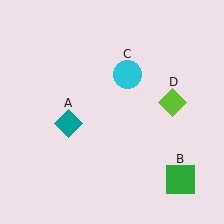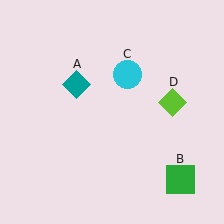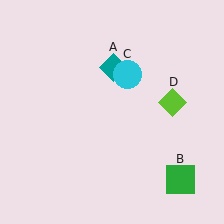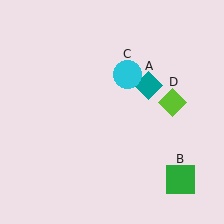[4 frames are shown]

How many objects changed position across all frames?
1 object changed position: teal diamond (object A).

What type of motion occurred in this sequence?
The teal diamond (object A) rotated clockwise around the center of the scene.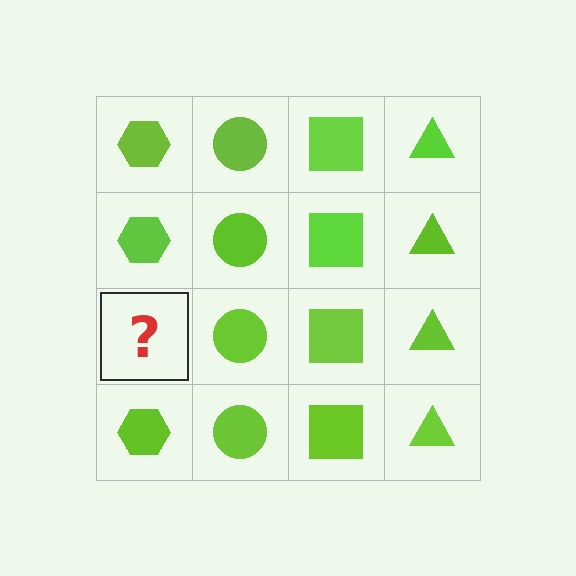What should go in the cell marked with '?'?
The missing cell should contain a lime hexagon.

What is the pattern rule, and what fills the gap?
The rule is that each column has a consistent shape. The gap should be filled with a lime hexagon.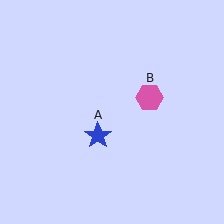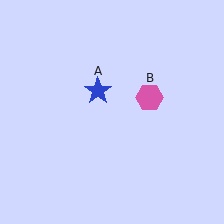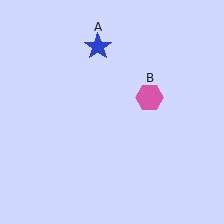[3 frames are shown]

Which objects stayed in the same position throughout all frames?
Pink hexagon (object B) remained stationary.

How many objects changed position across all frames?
1 object changed position: blue star (object A).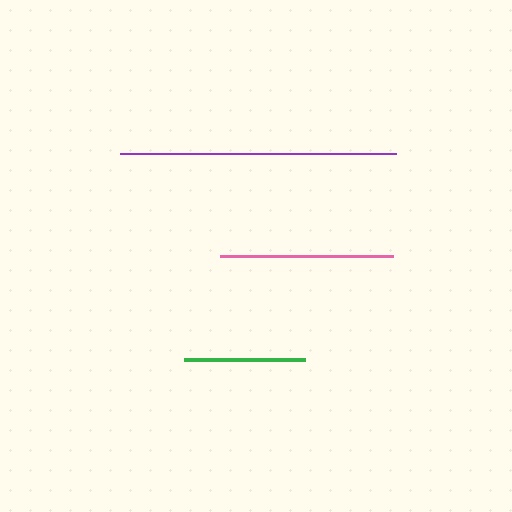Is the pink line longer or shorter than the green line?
The pink line is longer than the green line.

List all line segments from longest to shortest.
From longest to shortest: purple, pink, green.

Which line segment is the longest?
The purple line is the longest at approximately 275 pixels.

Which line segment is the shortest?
The green line is the shortest at approximately 121 pixels.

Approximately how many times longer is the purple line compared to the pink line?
The purple line is approximately 1.6 times the length of the pink line.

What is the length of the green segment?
The green segment is approximately 121 pixels long.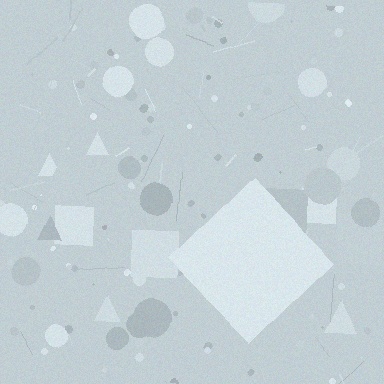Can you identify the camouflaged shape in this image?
The camouflaged shape is a diamond.